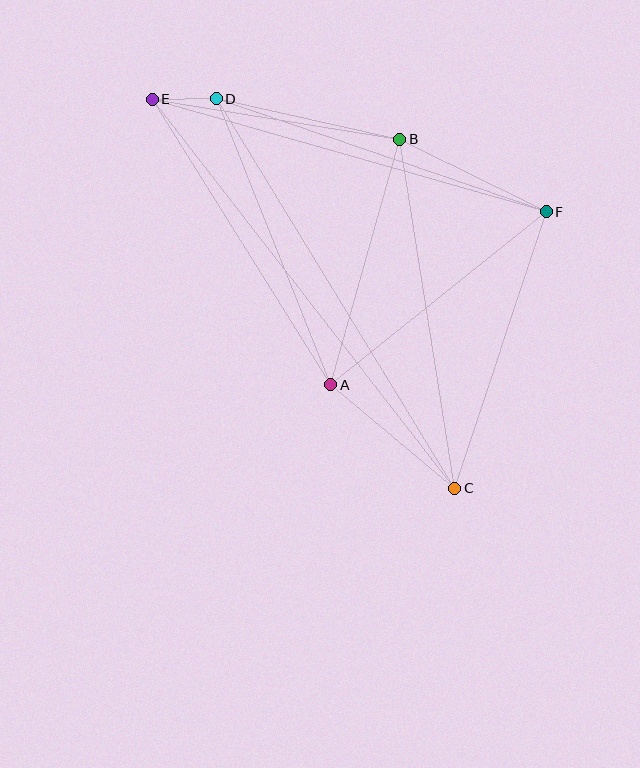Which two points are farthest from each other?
Points C and E are farthest from each other.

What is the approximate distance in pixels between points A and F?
The distance between A and F is approximately 276 pixels.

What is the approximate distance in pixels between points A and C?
The distance between A and C is approximately 161 pixels.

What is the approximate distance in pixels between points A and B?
The distance between A and B is approximately 255 pixels.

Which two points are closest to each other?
Points D and E are closest to each other.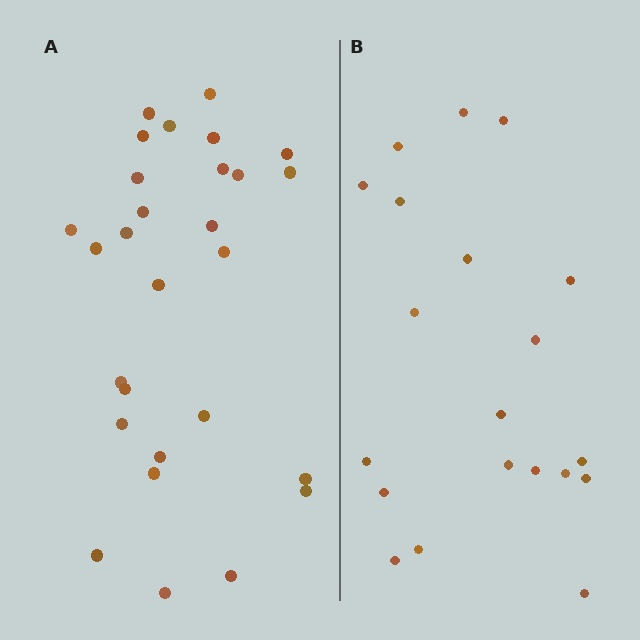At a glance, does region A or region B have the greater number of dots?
Region A (the left region) has more dots.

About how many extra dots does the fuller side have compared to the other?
Region A has roughly 8 or so more dots than region B.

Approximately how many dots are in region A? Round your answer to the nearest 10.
About 30 dots. (The exact count is 28, which rounds to 30.)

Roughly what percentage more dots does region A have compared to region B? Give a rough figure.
About 40% more.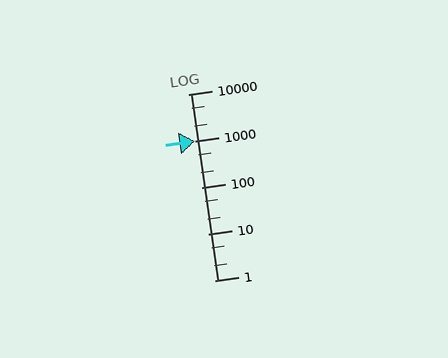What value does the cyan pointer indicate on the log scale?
The pointer indicates approximately 1000.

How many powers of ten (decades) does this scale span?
The scale spans 4 decades, from 1 to 10000.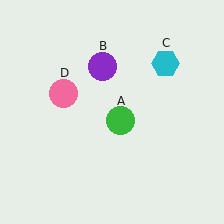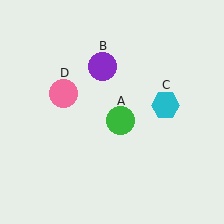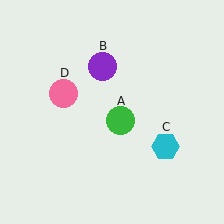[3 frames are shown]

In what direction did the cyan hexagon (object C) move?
The cyan hexagon (object C) moved down.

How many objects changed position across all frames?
1 object changed position: cyan hexagon (object C).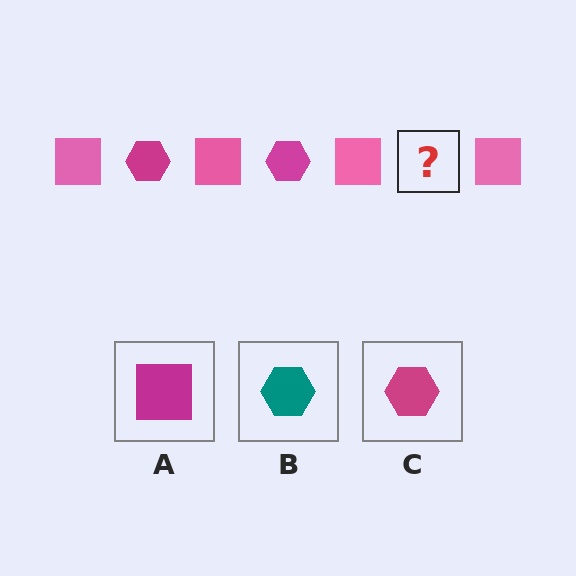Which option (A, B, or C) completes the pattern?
C.